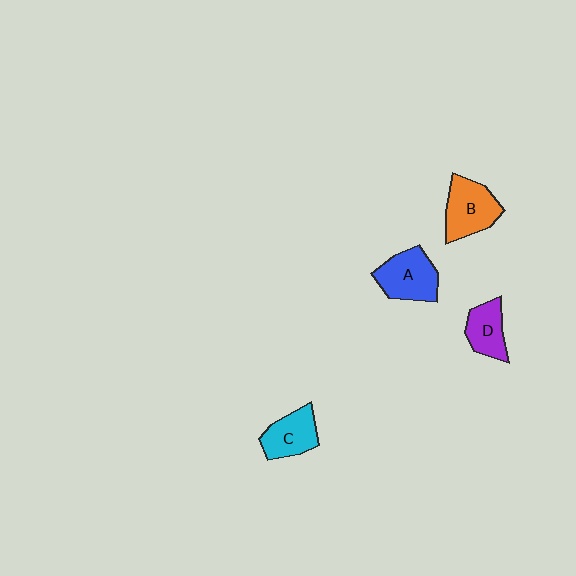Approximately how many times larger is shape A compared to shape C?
Approximately 1.2 times.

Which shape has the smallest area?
Shape D (purple).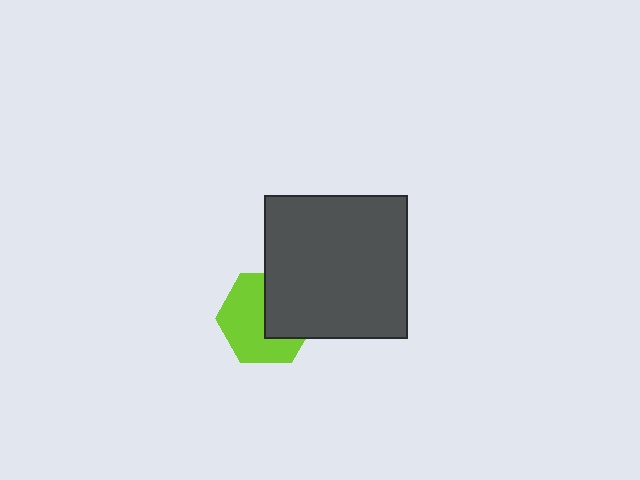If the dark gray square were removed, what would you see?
You would see the complete lime hexagon.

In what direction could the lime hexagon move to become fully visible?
The lime hexagon could move toward the lower-left. That would shift it out from behind the dark gray square entirely.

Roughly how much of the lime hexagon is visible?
About half of it is visible (roughly 59%).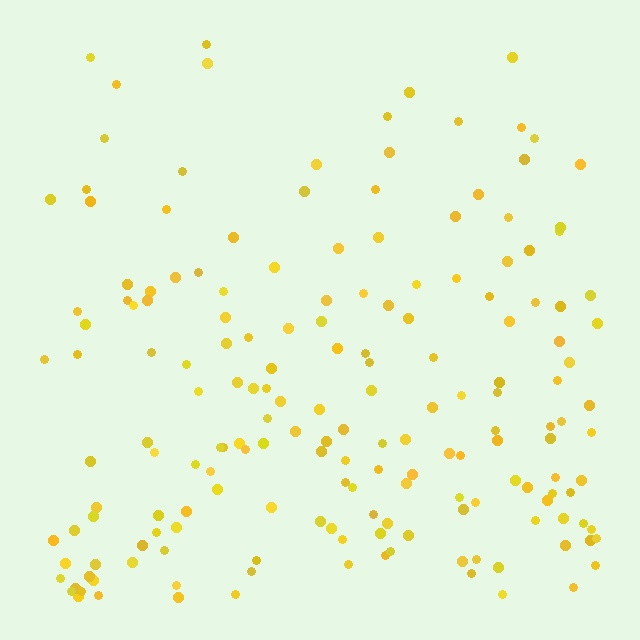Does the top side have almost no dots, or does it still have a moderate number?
Still a moderate number, just noticeably fewer than the bottom.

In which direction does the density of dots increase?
From top to bottom, with the bottom side densest.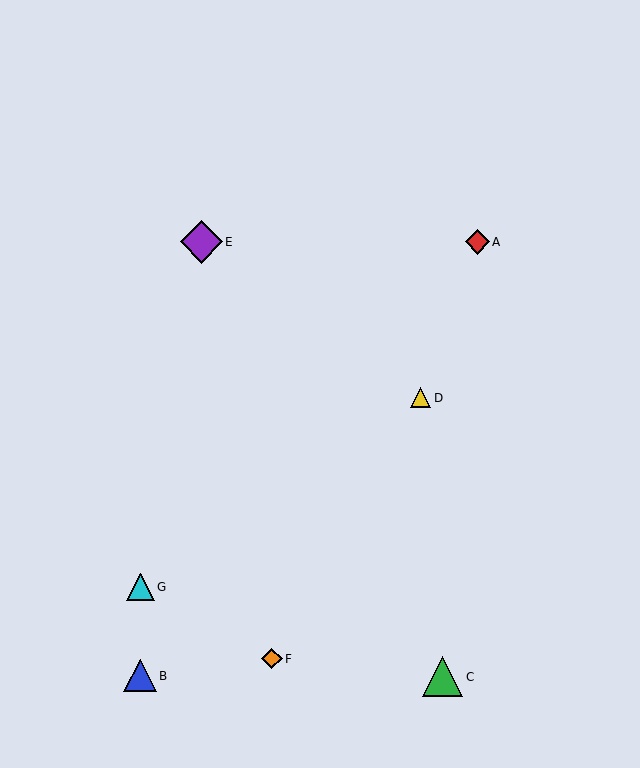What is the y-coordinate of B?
Object B is at y≈676.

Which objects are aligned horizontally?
Objects A, E are aligned horizontally.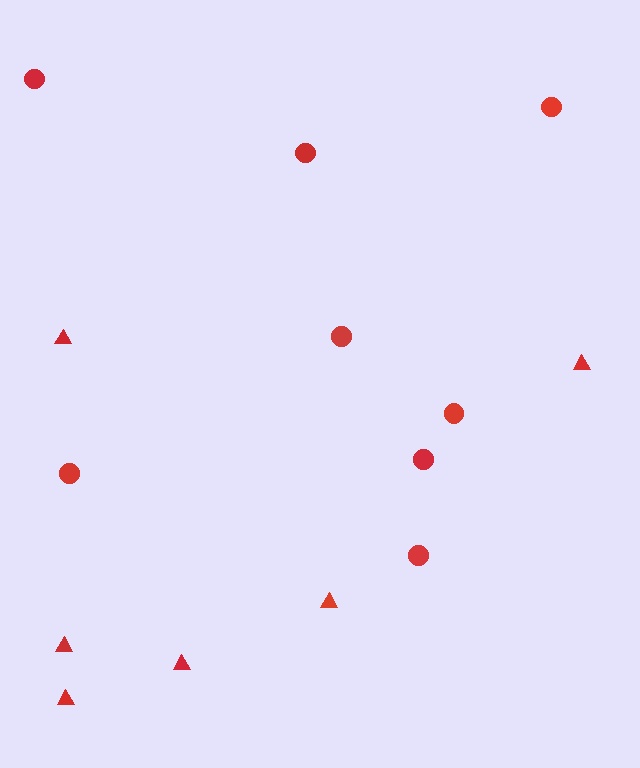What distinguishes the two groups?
There are 2 groups: one group of circles (8) and one group of triangles (6).